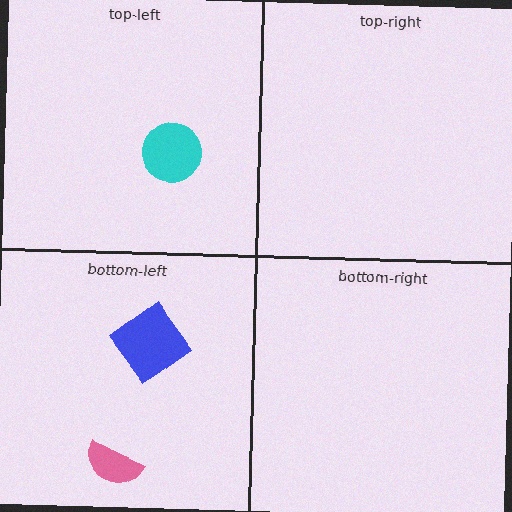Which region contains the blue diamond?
The bottom-left region.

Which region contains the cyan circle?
The top-left region.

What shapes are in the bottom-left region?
The pink semicircle, the blue diamond.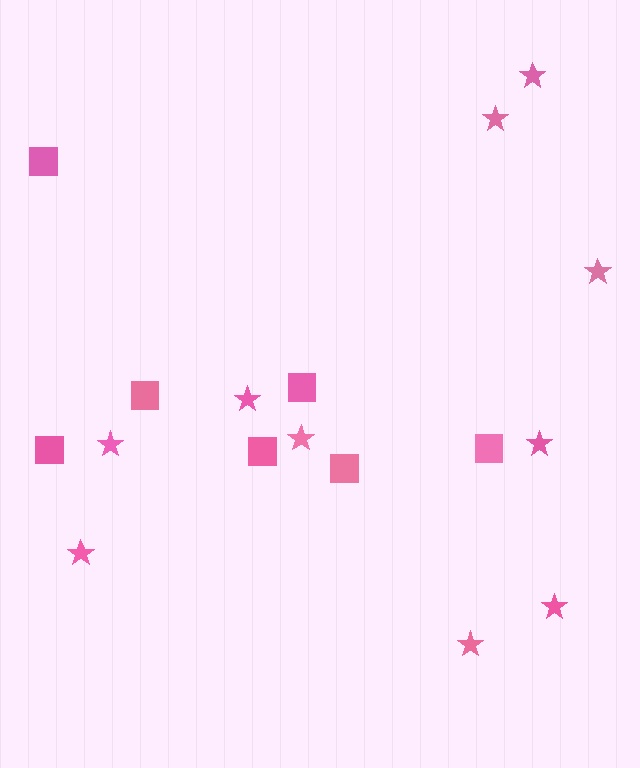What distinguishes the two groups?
There are 2 groups: one group of squares (7) and one group of stars (10).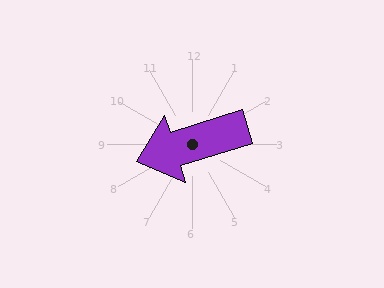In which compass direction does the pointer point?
West.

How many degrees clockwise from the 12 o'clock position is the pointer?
Approximately 253 degrees.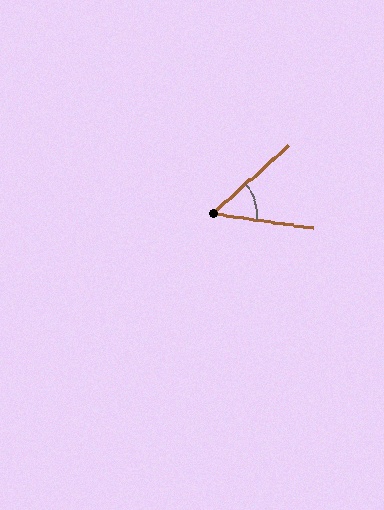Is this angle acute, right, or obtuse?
It is acute.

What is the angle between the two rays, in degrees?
Approximately 50 degrees.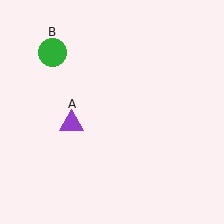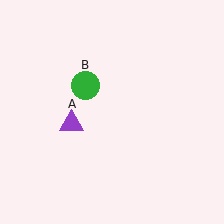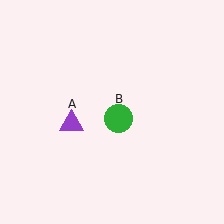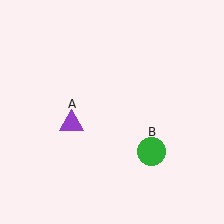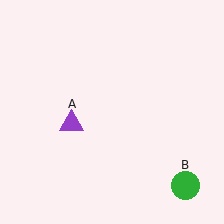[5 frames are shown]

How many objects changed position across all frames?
1 object changed position: green circle (object B).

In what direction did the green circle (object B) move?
The green circle (object B) moved down and to the right.